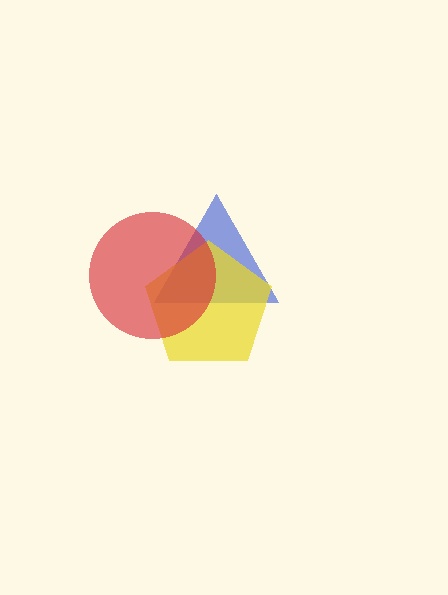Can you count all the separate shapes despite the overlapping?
Yes, there are 3 separate shapes.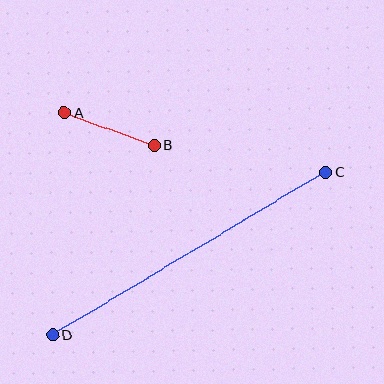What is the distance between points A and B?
The distance is approximately 96 pixels.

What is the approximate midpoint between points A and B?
The midpoint is at approximately (110, 129) pixels.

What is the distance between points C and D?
The distance is approximately 318 pixels.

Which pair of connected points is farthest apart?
Points C and D are farthest apart.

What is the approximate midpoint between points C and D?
The midpoint is at approximately (189, 254) pixels.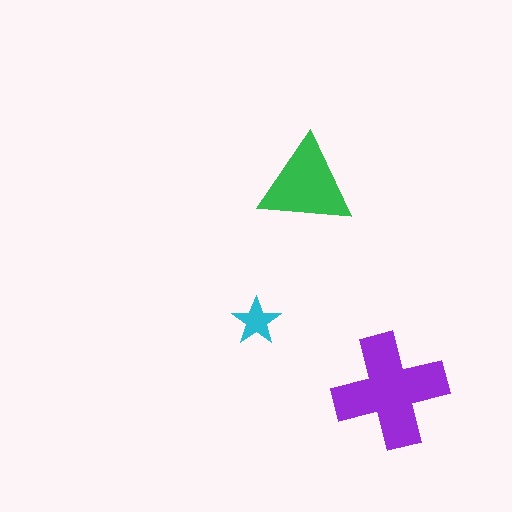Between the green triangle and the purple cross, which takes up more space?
The purple cross.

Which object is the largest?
The purple cross.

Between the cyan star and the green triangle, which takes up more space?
The green triangle.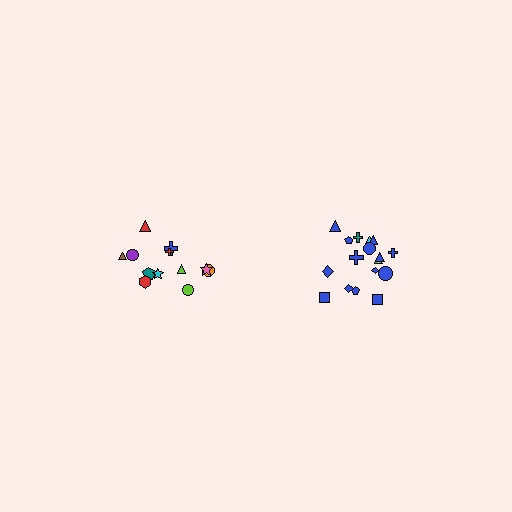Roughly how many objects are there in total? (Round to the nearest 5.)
Roughly 30 objects in total.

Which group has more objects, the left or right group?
The right group.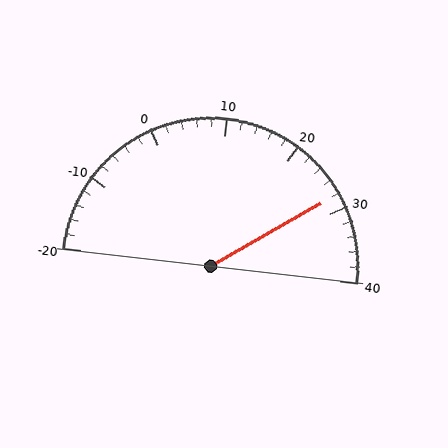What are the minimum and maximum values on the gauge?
The gauge ranges from -20 to 40.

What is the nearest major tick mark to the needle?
The nearest major tick mark is 30.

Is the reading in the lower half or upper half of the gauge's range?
The reading is in the upper half of the range (-20 to 40).